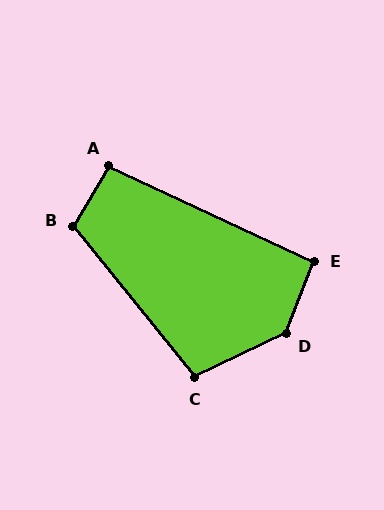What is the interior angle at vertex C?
Approximately 103 degrees (obtuse).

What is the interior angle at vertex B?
Approximately 111 degrees (obtuse).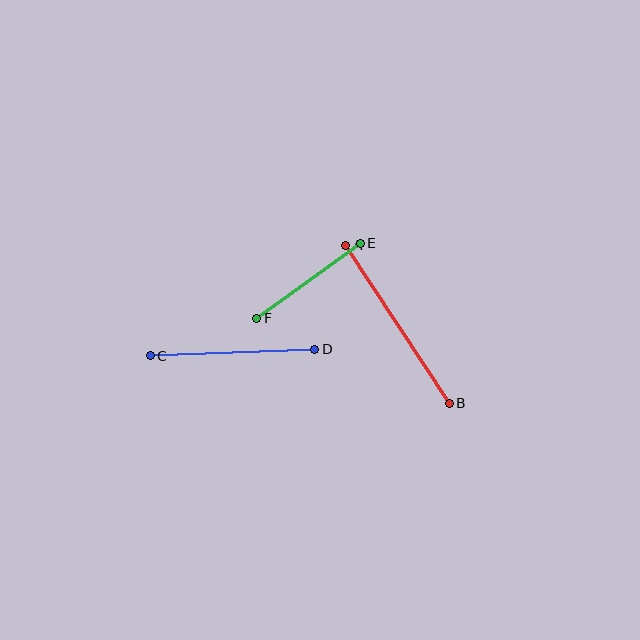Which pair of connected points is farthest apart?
Points A and B are farthest apart.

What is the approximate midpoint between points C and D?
The midpoint is at approximately (232, 352) pixels.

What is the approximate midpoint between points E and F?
The midpoint is at approximately (308, 281) pixels.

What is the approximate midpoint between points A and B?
The midpoint is at approximately (397, 324) pixels.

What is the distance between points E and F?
The distance is approximately 128 pixels.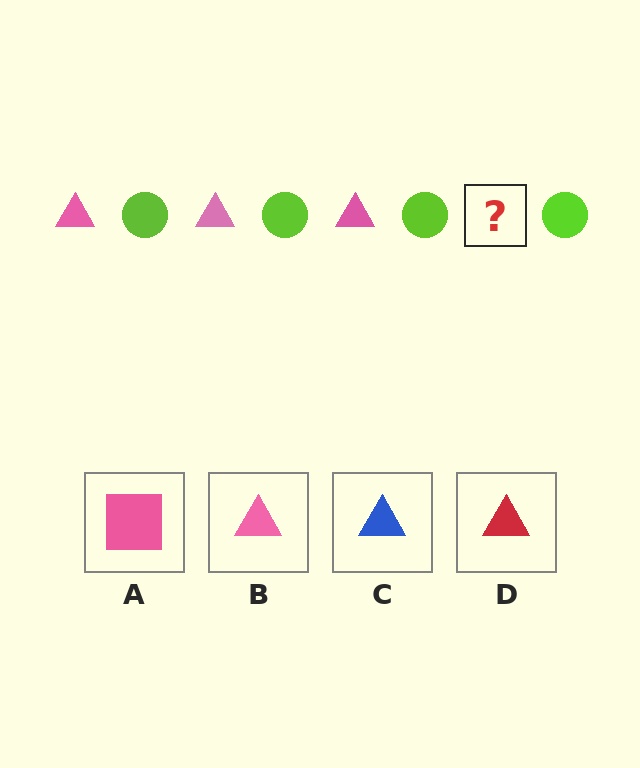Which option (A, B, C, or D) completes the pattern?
B.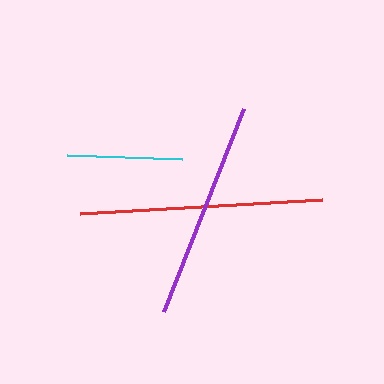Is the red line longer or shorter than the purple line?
The red line is longer than the purple line.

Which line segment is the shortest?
The cyan line is the shortest at approximately 115 pixels.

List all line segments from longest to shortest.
From longest to shortest: red, purple, cyan.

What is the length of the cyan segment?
The cyan segment is approximately 115 pixels long.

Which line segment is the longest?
The red line is the longest at approximately 243 pixels.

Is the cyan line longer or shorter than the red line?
The red line is longer than the cyan line.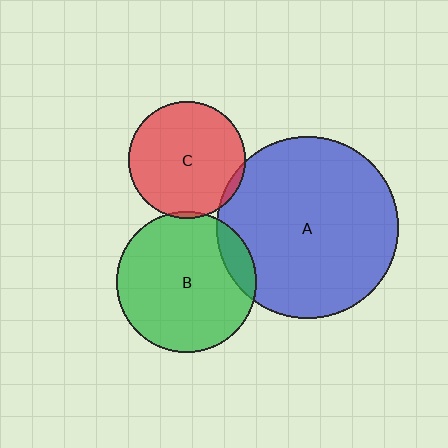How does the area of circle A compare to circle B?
Approximately 1.7 times.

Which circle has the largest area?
Circle A (blue).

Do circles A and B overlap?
Yes.